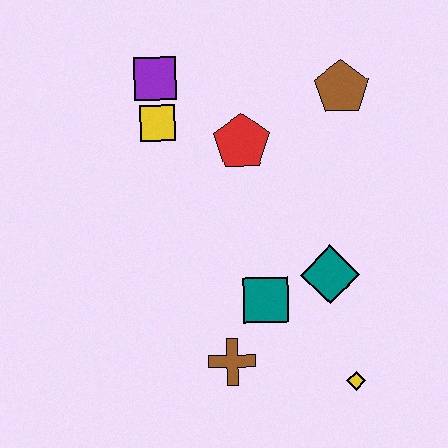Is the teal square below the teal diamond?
Yes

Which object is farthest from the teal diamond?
The purple square is farthest from the teal diamond.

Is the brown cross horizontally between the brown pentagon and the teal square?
No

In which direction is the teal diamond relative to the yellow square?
The teal diamond is to the right of the yellow square.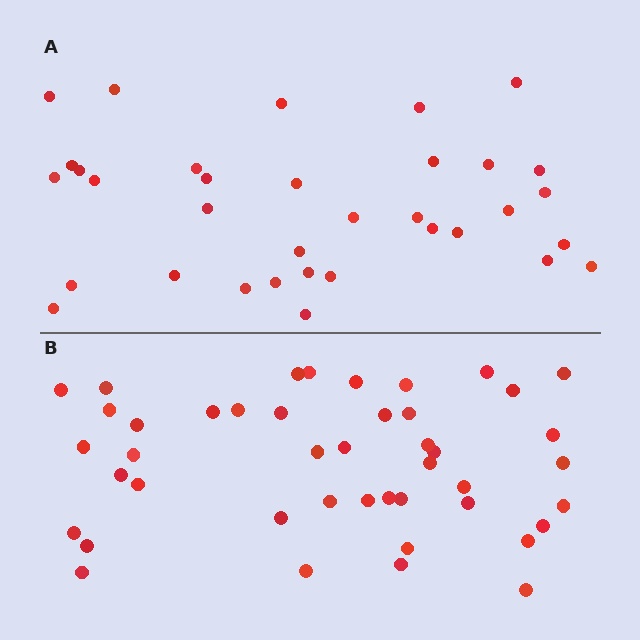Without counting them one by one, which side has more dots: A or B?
Region B (the bottom region) has more dots.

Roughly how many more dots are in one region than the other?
Region B has roughly 10 or so more dots than region A.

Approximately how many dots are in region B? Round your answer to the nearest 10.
About 40 dots. (The exact count is 44, which rounds to 40.)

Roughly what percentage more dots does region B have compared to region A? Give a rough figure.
About 30% more.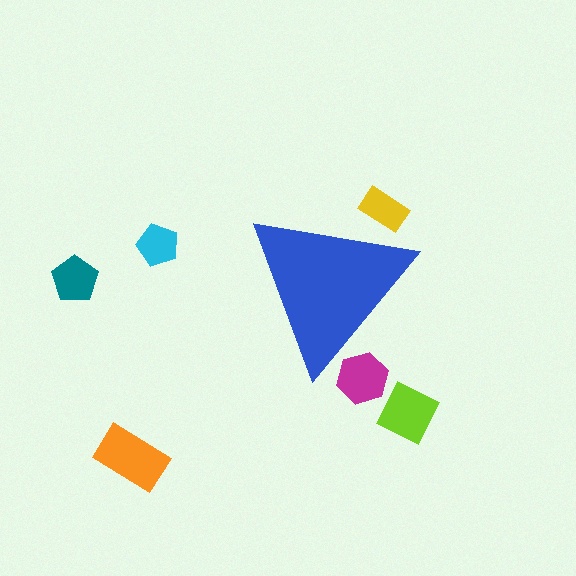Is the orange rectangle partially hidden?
No, the orange rectangle is fully visible.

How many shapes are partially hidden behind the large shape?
2 shapes are partially hidden.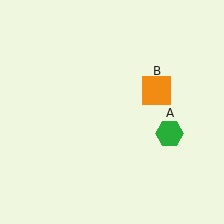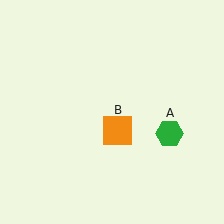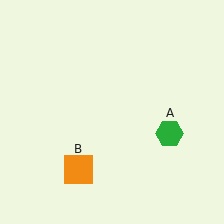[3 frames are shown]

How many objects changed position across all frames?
1 object changed position: orange square (object B).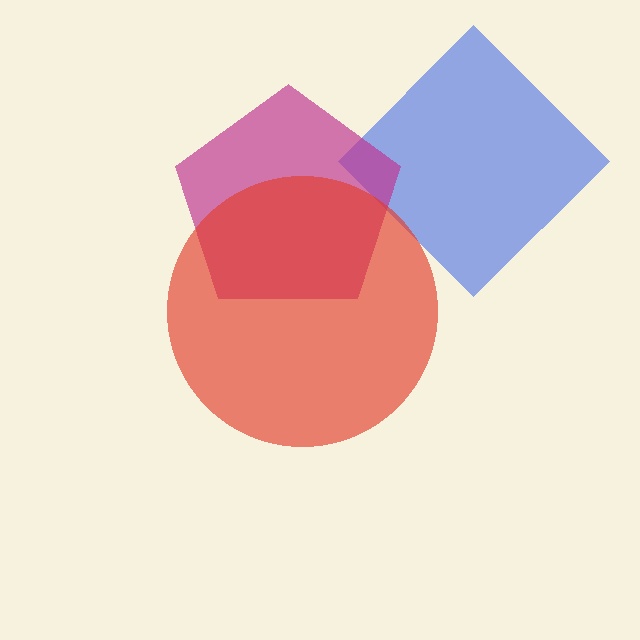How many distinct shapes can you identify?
There are 3 distinct shapes: a blue diamond, a magenta pentagon, a red circle.